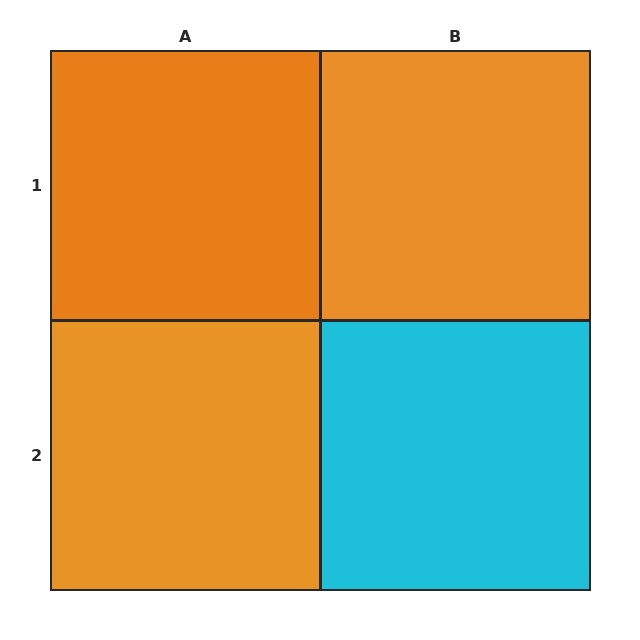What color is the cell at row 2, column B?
Cyan.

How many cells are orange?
3 cells are orange.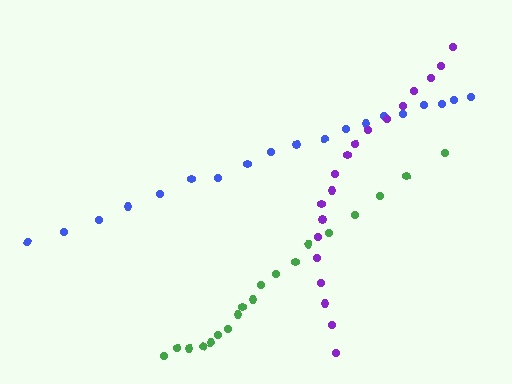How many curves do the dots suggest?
There are 3 distinct paths.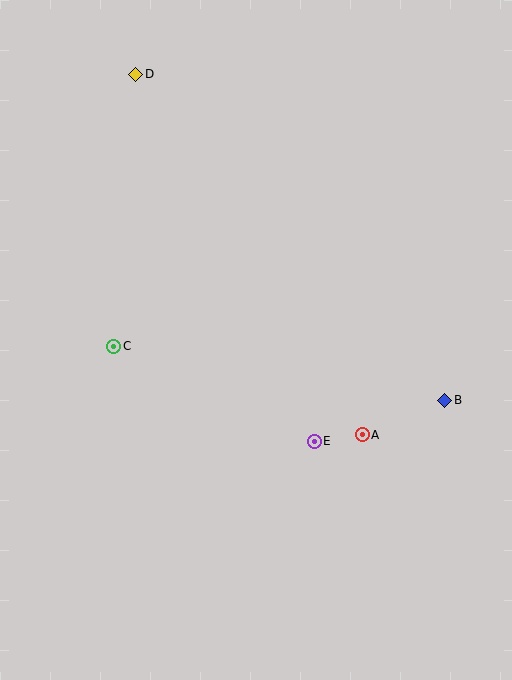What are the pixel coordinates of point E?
Point E is at (314, 441).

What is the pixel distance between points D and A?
The distance between D and A is 426 pixels.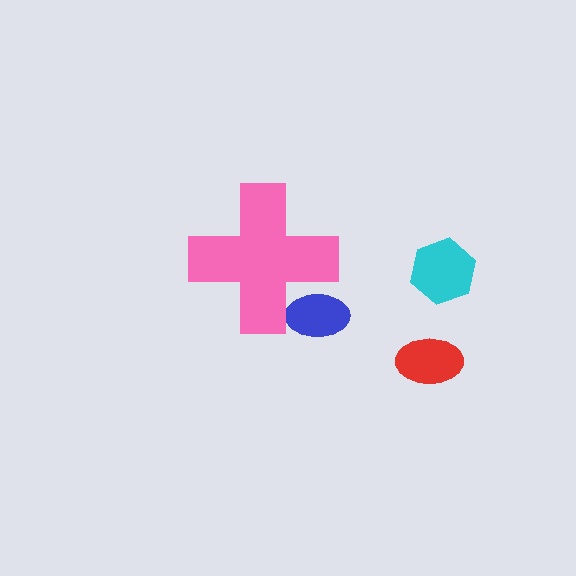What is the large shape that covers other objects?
A pink cross.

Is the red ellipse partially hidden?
No, the red ellipse is fully visible.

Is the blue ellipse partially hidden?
Yes, the blue ellipse is partially hidden behind the pink cross.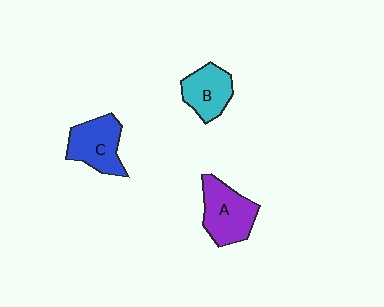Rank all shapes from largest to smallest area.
From largest to smallest: A (purple), C (blue), B (cyan).